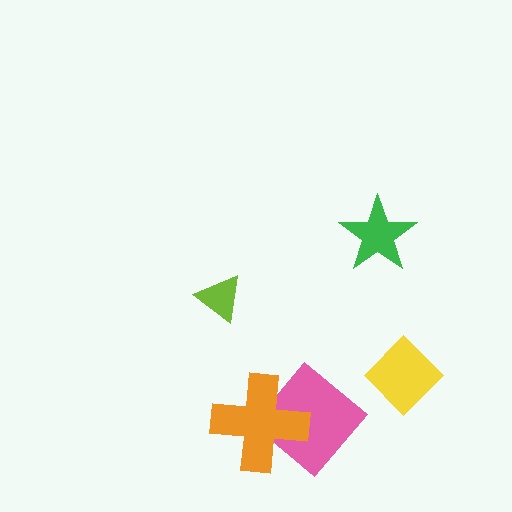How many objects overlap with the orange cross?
1 object overlaps with the orange cross.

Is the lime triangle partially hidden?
No, no other shape covers it.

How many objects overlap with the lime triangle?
0 objects overlap with the lime triangle.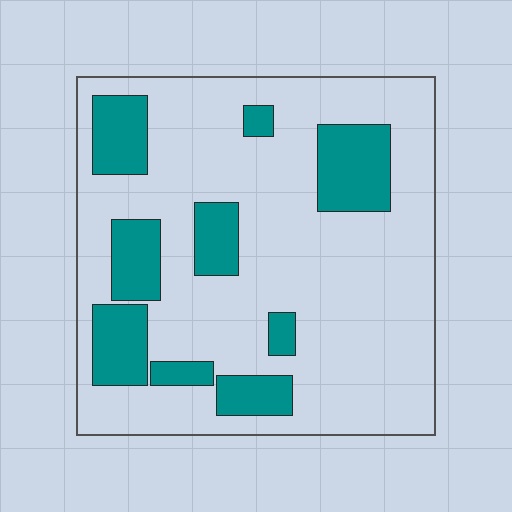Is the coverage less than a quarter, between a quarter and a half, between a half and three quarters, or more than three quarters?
Less than a quarter.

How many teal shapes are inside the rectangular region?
9.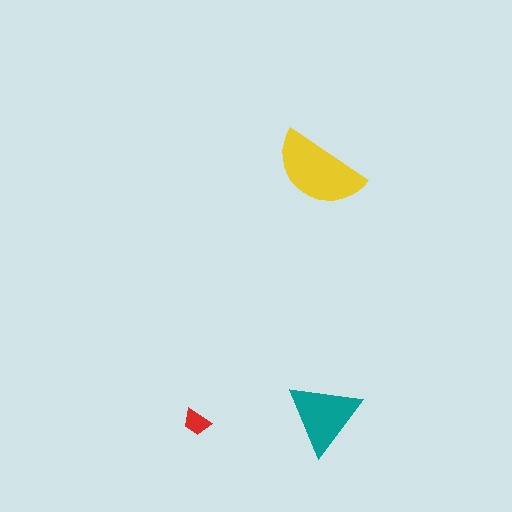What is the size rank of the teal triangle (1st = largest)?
2nd.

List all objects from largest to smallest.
The yellow semicircle, the teal triangle, the red trapezoid.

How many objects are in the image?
There are 3 objects in the image.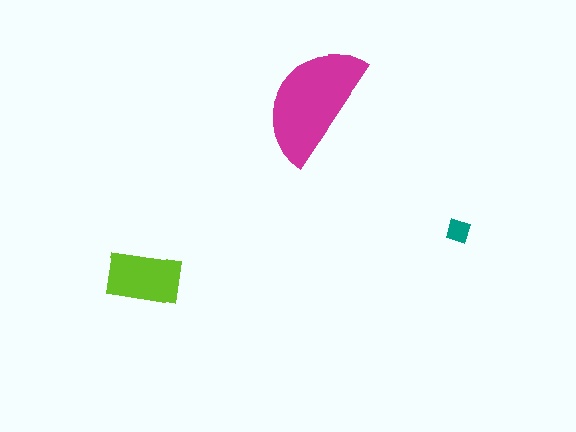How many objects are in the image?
There are 3 objects in the image.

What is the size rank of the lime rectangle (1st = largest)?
2nd.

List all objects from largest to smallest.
The magenta semicircle, the lime rectangle, the teal diamond.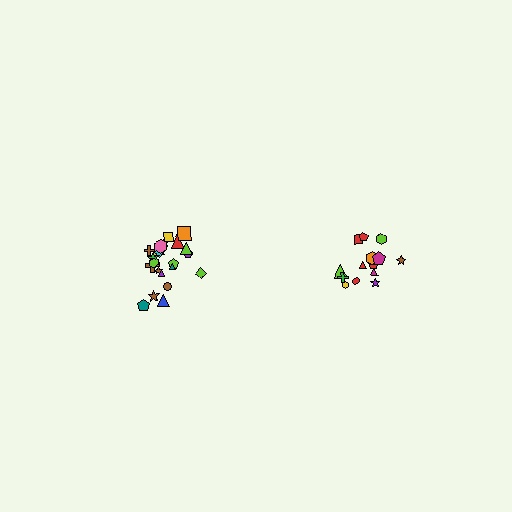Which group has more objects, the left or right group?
The left group.